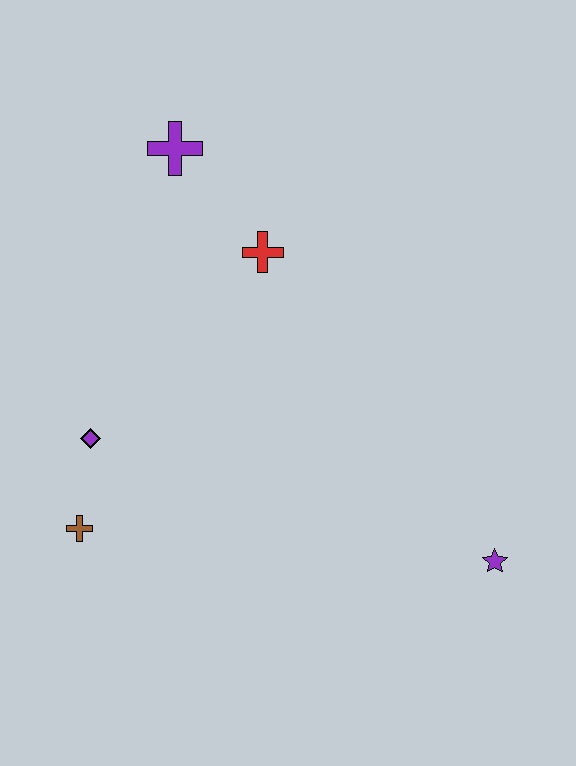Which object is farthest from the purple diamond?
The purple star is farthest from the purple diamond.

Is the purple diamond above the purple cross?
No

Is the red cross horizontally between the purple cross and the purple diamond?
No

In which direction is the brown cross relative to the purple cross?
The brown cross is below the purple cross.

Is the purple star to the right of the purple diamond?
Yes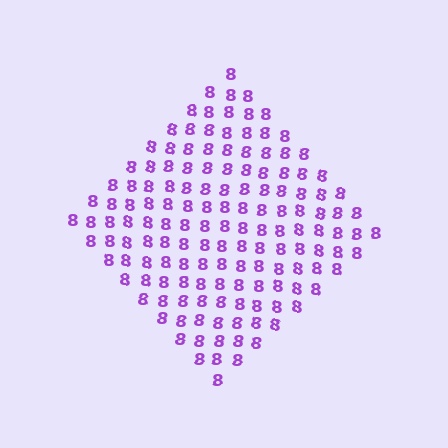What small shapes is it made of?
It is made of small digit 8's.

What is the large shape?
The large shape is a diamond.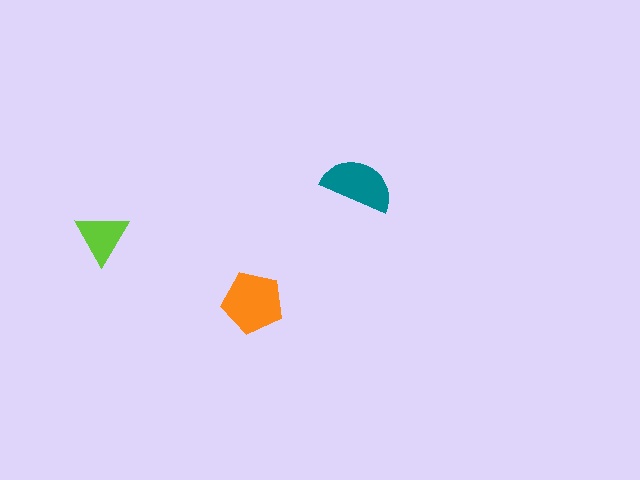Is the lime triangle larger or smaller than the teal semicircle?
Smaller.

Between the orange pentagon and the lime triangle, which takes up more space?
The orange pentagon.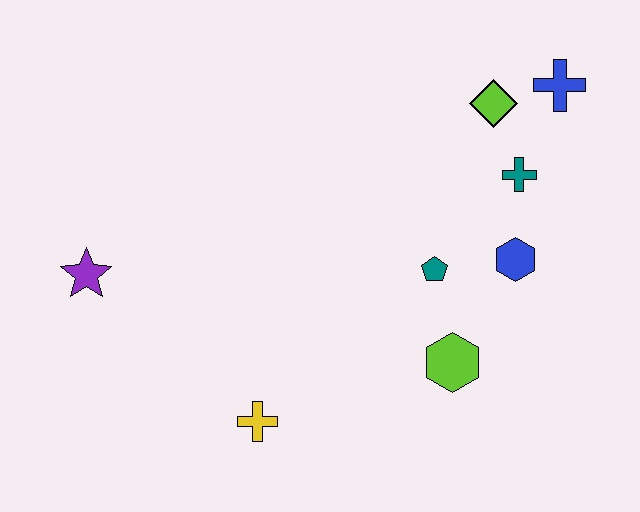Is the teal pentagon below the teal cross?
Yes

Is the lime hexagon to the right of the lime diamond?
No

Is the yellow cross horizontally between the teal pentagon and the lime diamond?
No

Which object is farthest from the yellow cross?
The blue cross is farthest from the yellow cross.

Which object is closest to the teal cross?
The lime diamond is closest to the teal cross.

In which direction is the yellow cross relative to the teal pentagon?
The yellow cross is to the left of the teal pentagon.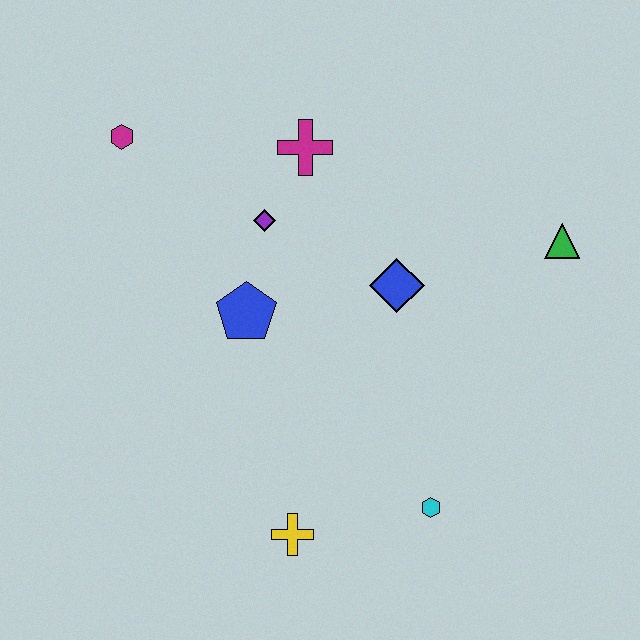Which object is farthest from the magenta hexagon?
The cyan hexagon is farthest from the magenta hexagon.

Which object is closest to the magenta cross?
The purple diamond is closest to the magenta cross.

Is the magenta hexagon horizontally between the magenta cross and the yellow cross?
No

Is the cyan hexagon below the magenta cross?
Yes